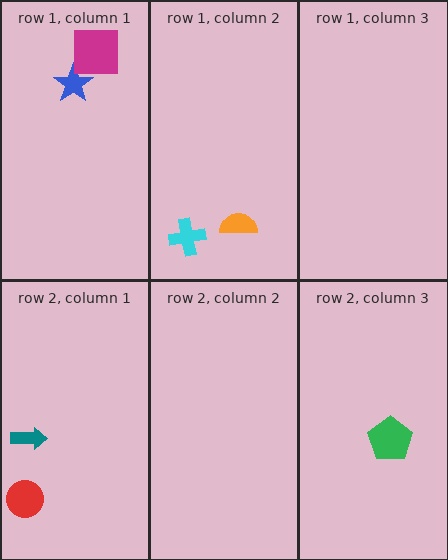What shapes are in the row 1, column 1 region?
The blue star, the magenta square.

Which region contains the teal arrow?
The row 2, column 1 region.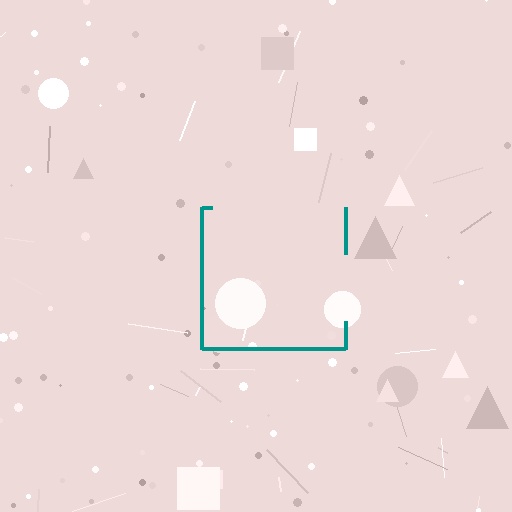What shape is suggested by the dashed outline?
The dashed outline suggests a square.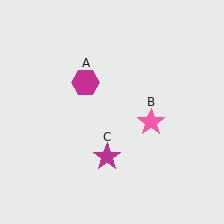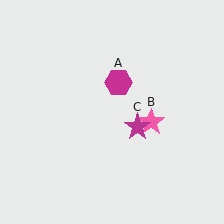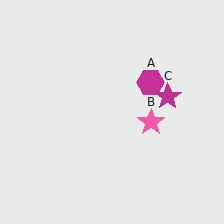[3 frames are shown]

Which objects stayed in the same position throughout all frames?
Pink star (object B) remained stationary.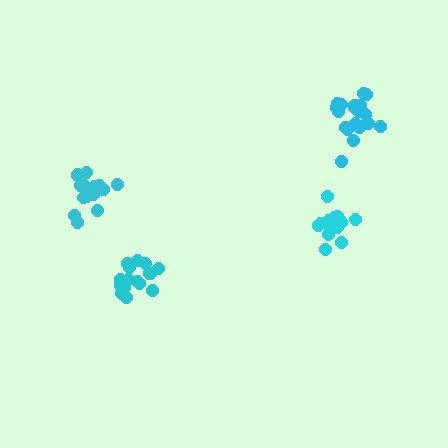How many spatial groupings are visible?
There are 4 spatial groupings.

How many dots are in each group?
Group 1: 15 dots, Group 2: 14 dots, Group 3: 15 dots, Group 4: 20 dots (64 total).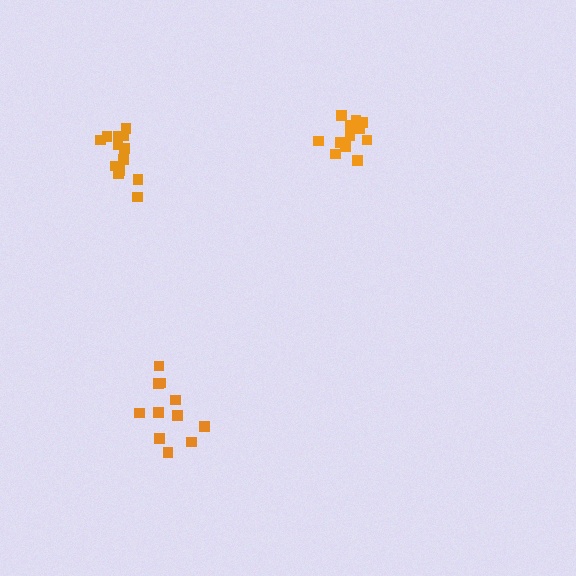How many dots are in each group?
Group 1: 12 dots, Group 2: 13 dots, Group 3: 13 dots (38 total).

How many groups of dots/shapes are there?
There are 3 groups.